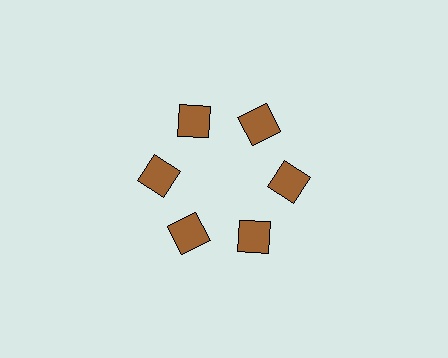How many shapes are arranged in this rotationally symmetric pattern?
There are 6 shapes, arranged in 6 groups of 1.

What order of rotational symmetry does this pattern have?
This pattern has 6-fold rotational symmetry.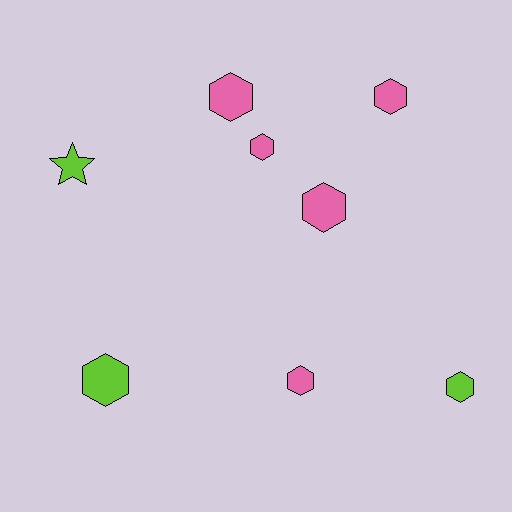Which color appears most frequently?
Pink, with 5 objects.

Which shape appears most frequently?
Hexagon, with 7 objects.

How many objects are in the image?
There are 8 objects.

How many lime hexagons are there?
There are 2 lime hexagons.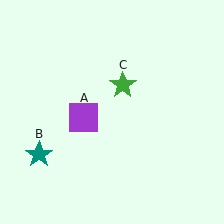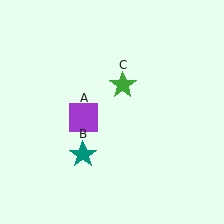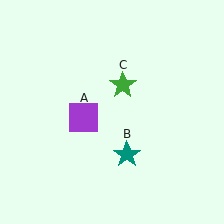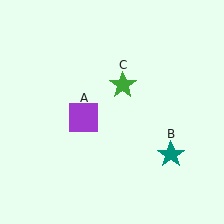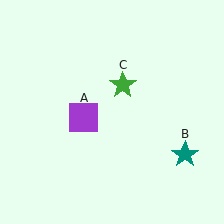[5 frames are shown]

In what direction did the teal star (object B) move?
The teal star (object B) moved right.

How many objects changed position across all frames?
1 object changed position: teal star (object B).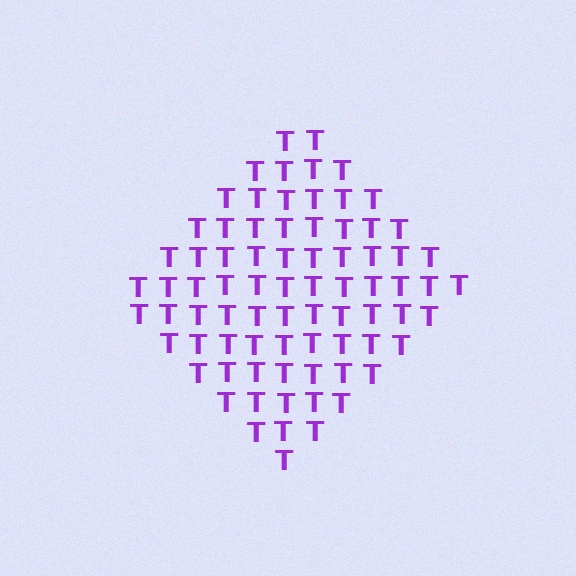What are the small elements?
The small elements are letter T's.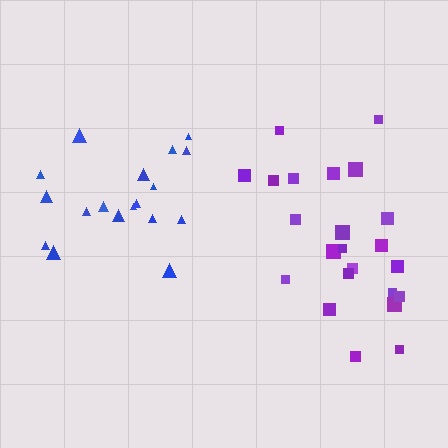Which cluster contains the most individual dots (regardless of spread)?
Purple (23).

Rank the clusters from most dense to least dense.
purple, blue.